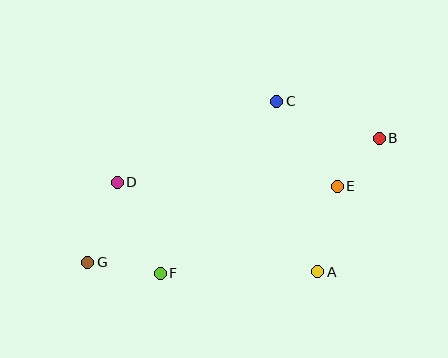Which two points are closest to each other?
Points B and E are closest to each other.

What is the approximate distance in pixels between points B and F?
The distance between B and F is approximately 257 pixels.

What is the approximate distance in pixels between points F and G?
The distance between F and G is approximately 74 pixels.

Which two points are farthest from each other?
Points B and G are farthest from each other.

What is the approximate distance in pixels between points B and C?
The distance between B and C is approximately 109 pixels.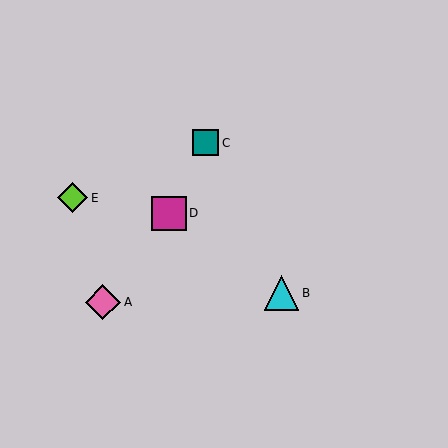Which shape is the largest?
The pink diamond (labeled A) is the largest.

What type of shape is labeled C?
Shape C is a teal square.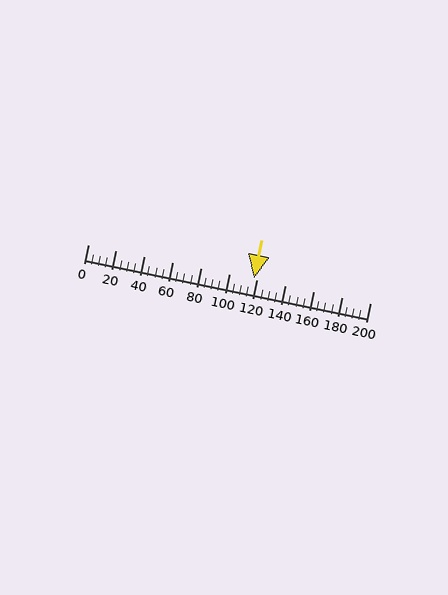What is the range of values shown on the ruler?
The ruler shows values from 0 to 200.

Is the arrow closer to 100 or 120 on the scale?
The arrow is closer to 120.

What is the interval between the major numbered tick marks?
The major tick marks are spaced 20 units apart.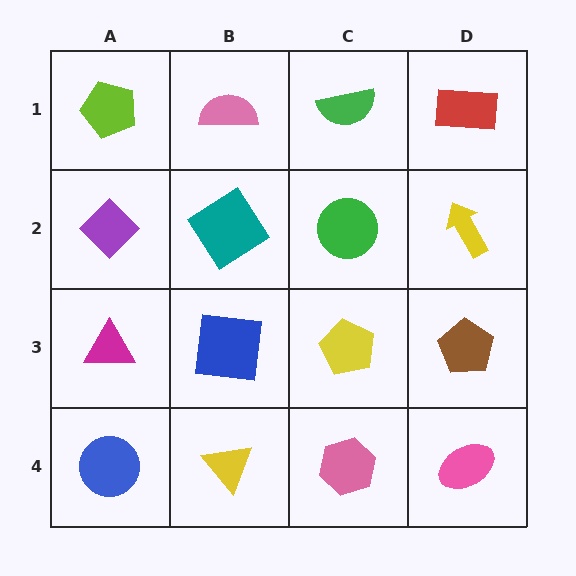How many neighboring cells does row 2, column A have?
3.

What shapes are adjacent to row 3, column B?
A teal diamond (row 2, column B), a yellow triangle (row 4, column B), a magenta triangle (row 3, column A), a yellow pentagon (row 3, column C).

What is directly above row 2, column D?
A red rectangle.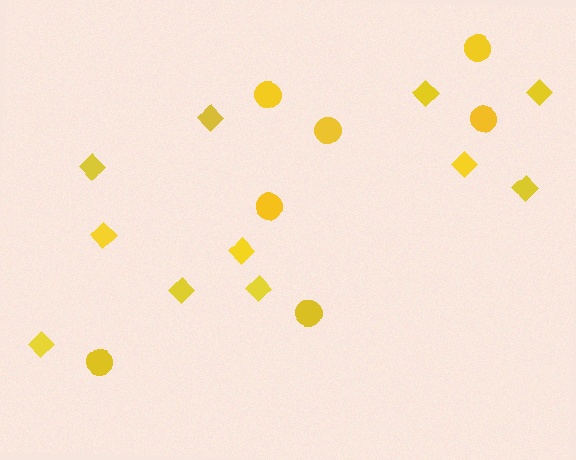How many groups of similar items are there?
There are 2 groups: one group of circles (7) and one group of diamonds (11).